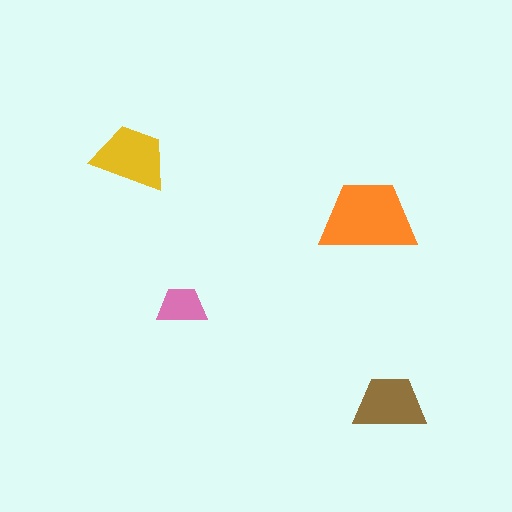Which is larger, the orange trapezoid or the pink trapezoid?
The orange one.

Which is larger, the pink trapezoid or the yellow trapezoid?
The yellow one.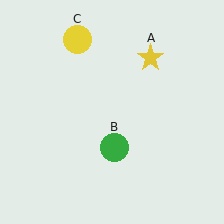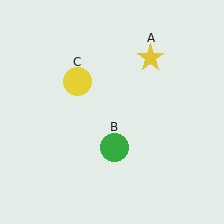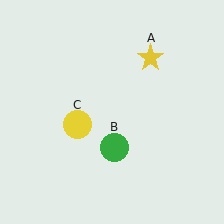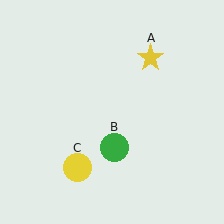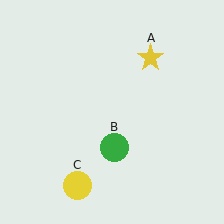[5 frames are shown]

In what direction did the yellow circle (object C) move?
The yellow circle (object C) moved down.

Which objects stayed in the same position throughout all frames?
Yellow star (object A) and green circle (object B) remained stationary.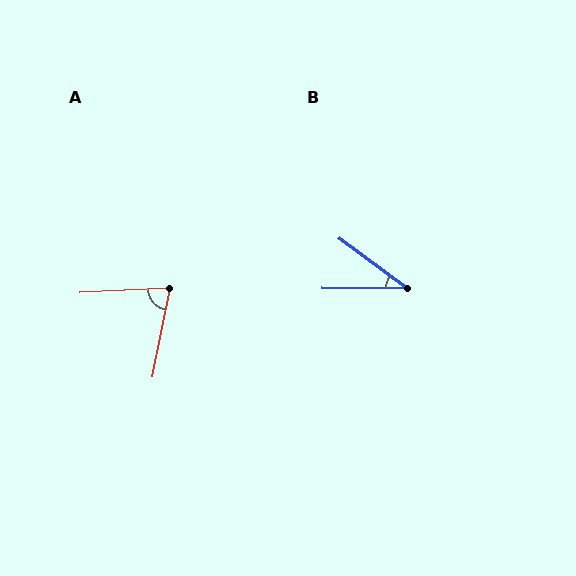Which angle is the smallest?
B, at approximately 36 degrees.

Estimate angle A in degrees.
Approximately 76 degrees.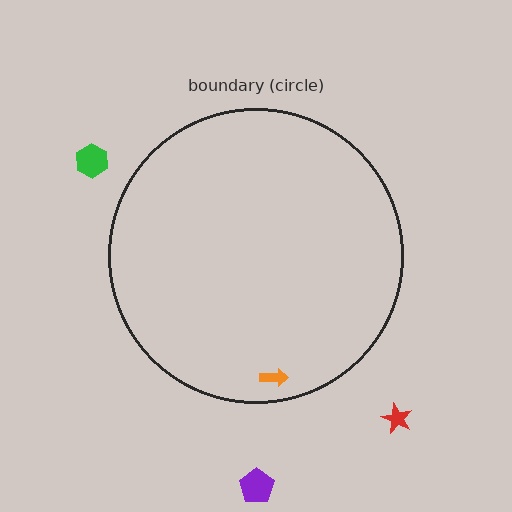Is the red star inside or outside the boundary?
Outside.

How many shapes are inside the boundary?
1 inside, 3 outside.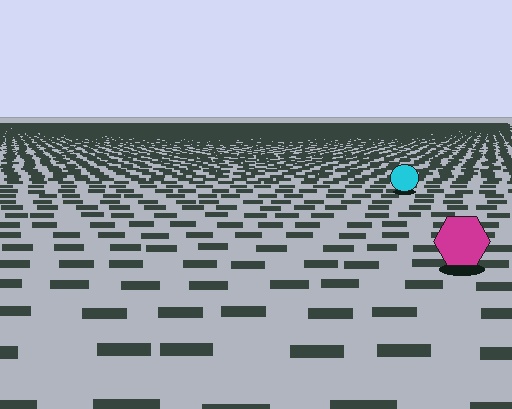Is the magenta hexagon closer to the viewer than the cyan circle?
Yes. The magenta hexagon is closer — you can tell from the texture gradient: the ground texture is coarser near it.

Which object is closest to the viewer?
The magenta hexagon is closest. The texture marks near it are larger and more spread out.